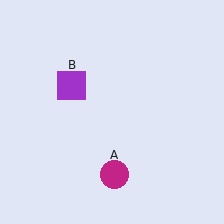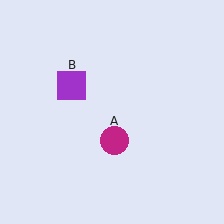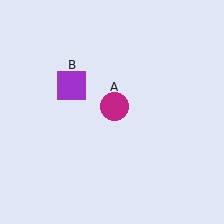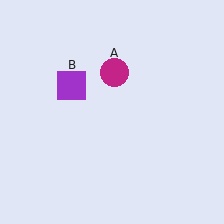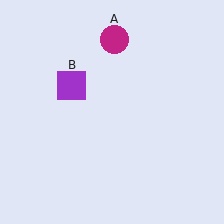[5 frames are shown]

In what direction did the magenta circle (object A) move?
The magenta circle (object A) moved up.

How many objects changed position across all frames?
1 object changed position: magenta circle (object A).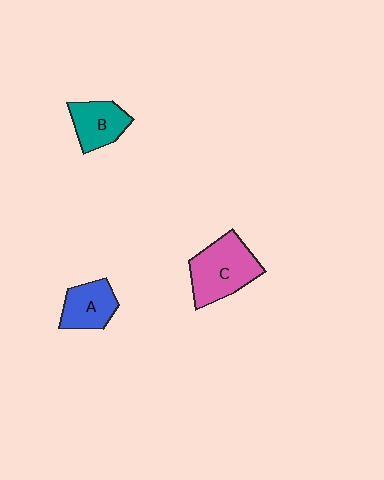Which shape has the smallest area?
Shape B (teal).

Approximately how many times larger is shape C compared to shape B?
Approximately 1.5 times.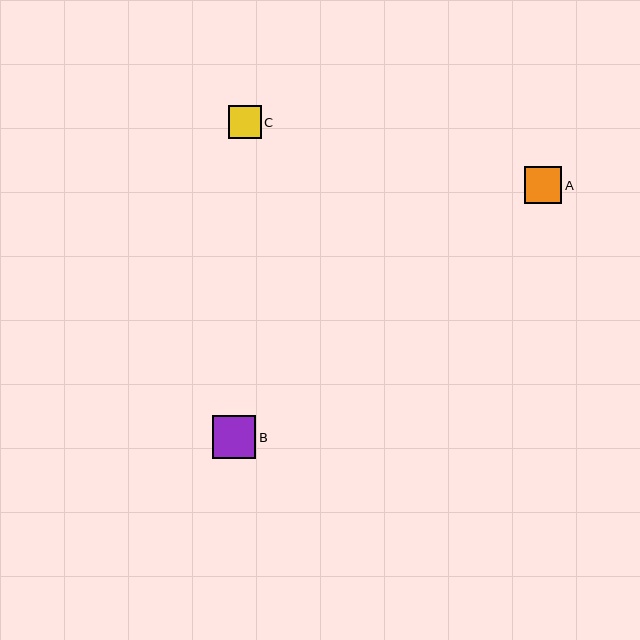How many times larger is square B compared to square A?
Square B is approximately 1.2 times the size of square A.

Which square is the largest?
Square B is the largest with a size of approximately 43 pixels.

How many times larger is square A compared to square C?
Square A is approximately 1.1 times the size of square C.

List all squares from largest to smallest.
From largest to smallest: B, A, C.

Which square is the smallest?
Square C is the smallest with a size of approximately 33 pixels.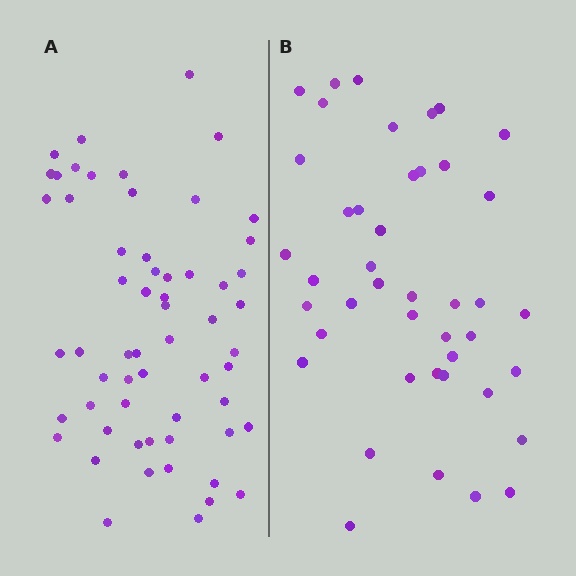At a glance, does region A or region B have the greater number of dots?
Region A (the left region) has more dots.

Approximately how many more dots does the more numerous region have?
Region A has approximately 15 more dots than region B.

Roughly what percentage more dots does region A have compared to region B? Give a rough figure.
About 35% more.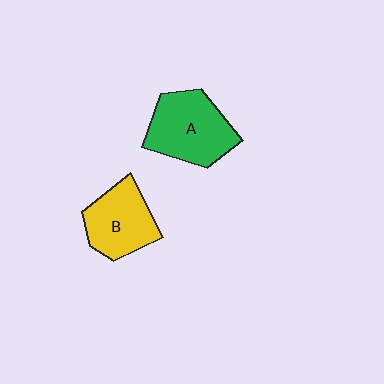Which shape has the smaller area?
Shape B (yellow).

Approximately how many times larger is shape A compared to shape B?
Approximately 1.2 times.